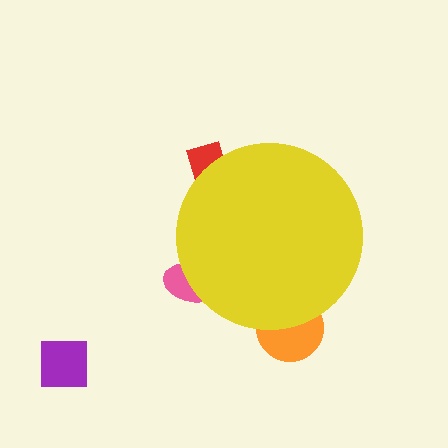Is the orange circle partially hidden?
Yes, the orange circle is partially hidden behind the yellow circle.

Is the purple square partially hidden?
No, the purple square is fully visible.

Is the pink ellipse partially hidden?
Yes, the pink ellipse is partially hidden behind the yellow circle.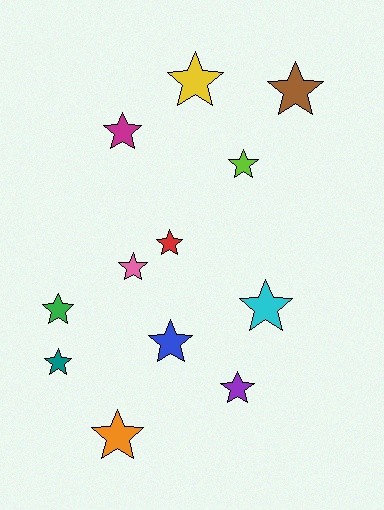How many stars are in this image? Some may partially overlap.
There are 12 stars.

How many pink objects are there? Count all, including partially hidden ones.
There is 1 pink object.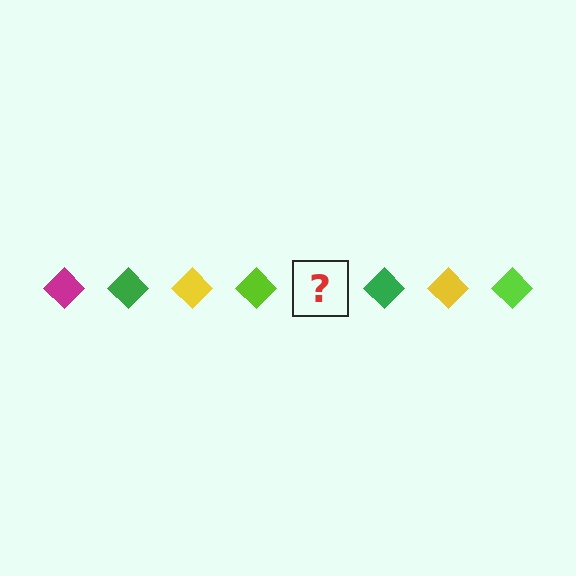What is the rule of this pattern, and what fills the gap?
The rule is that the pattern cycles through magenta, green, yellow, lime diamonds. The gap should be filled with a magenta diamond.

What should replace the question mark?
The question mark should be replaced with a magenta diamond.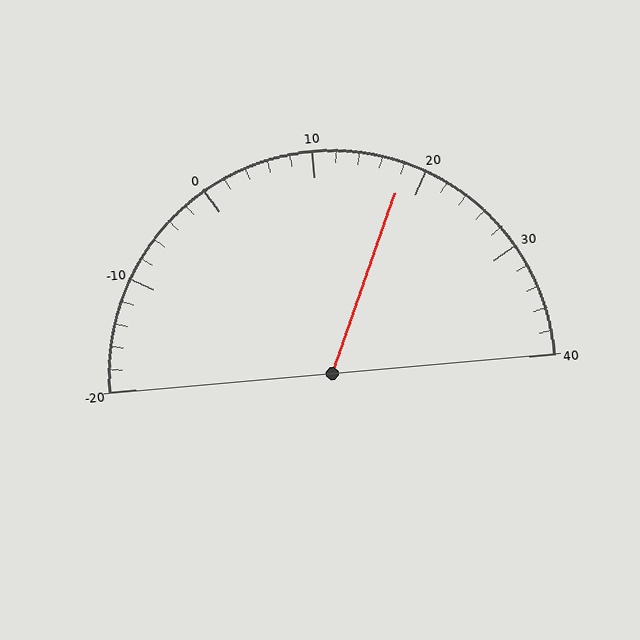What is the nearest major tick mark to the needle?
The nearest major tick mark is 20.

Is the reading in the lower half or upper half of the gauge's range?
The reading is in the upper half of the range (-20 to 40).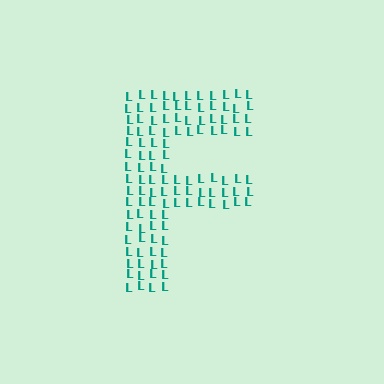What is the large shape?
The large shape is the letter F.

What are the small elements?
The small elements are letter L's.